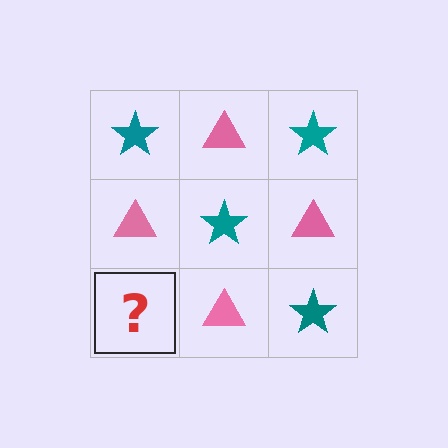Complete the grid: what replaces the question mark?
The question mark should be replaced with a teal star.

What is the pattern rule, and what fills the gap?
The rule is that it alternates teal star and pink triangle in a checkerboard pattern. The gap should be filled with a teal star.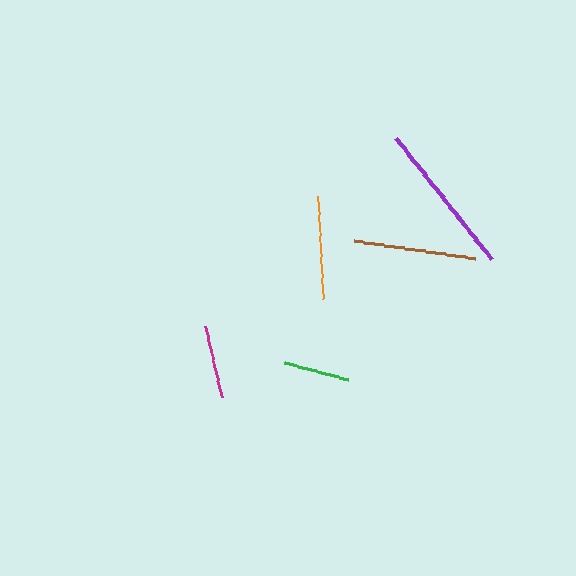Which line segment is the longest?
The purple line is the longest at approximately 154 pixels.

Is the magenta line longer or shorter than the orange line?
The orange line is longer than the magenta line.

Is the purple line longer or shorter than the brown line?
The purple line is longer than the brown line.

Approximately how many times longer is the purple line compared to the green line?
The purple line is approximately 2.3 times the length of the green line.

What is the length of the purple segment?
The purple segment is approximately 154 pixels long.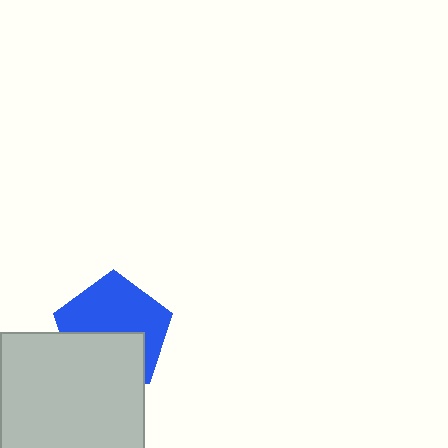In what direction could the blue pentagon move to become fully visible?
The blue pentagon could move up. That would shift it out from behind the light gray square entirely.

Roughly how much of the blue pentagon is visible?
About half of it is visible (roughly 57%).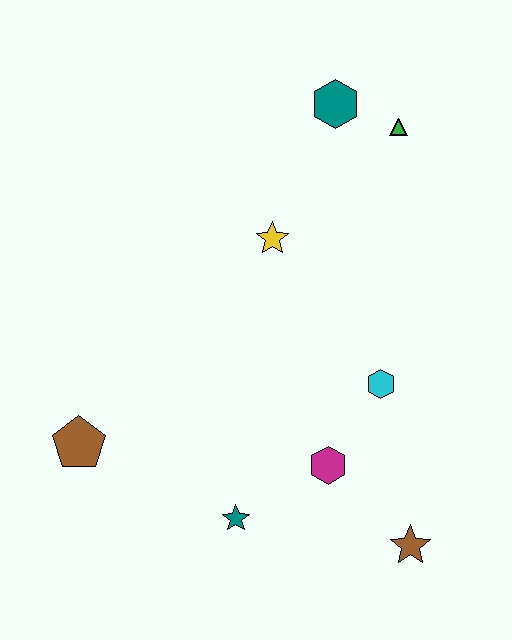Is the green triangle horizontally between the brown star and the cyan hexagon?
Yes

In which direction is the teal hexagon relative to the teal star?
The teal hexagon is above the teal star.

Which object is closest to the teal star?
The magenta hexagon is closest to the teal star.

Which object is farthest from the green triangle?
The brown pentagon is farthest from the green triangle.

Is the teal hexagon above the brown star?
Yes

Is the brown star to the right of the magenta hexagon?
Yes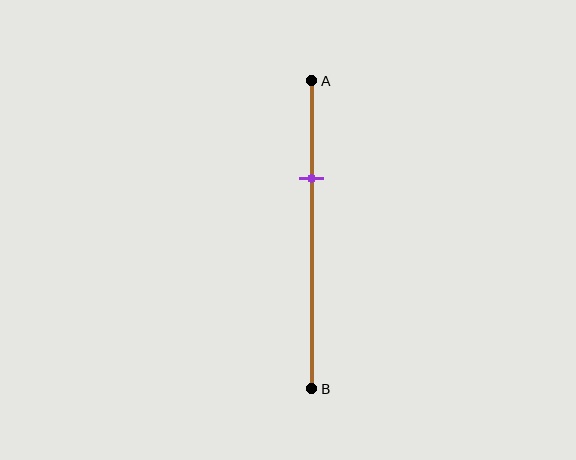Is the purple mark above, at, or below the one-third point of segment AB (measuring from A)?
The purple mark is approximately at the one-third point of segment AB.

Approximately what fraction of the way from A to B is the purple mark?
The purple mark is approximately 30% of the way from A to B.